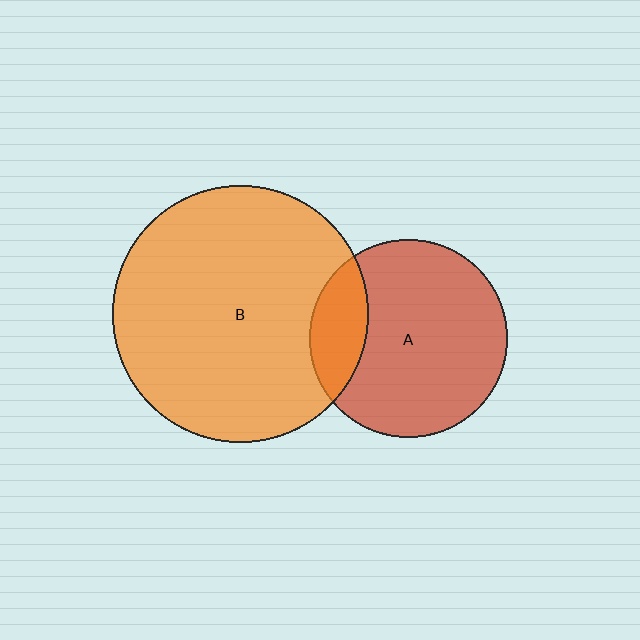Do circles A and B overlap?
Yes.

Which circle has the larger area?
Circle B (orange).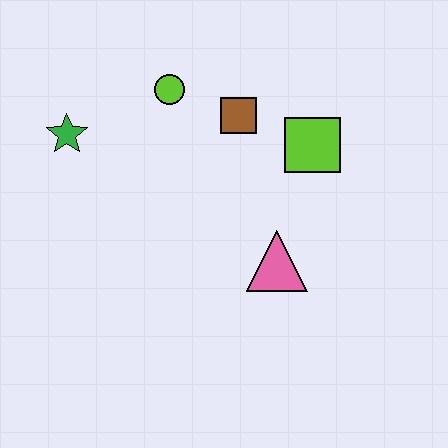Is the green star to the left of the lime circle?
Yes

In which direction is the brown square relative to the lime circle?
The brown square is to the right of the lime circle.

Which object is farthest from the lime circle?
The pink triangle is farthest from the lime circle.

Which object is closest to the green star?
The lime circle is closest to the green star.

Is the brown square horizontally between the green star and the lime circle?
No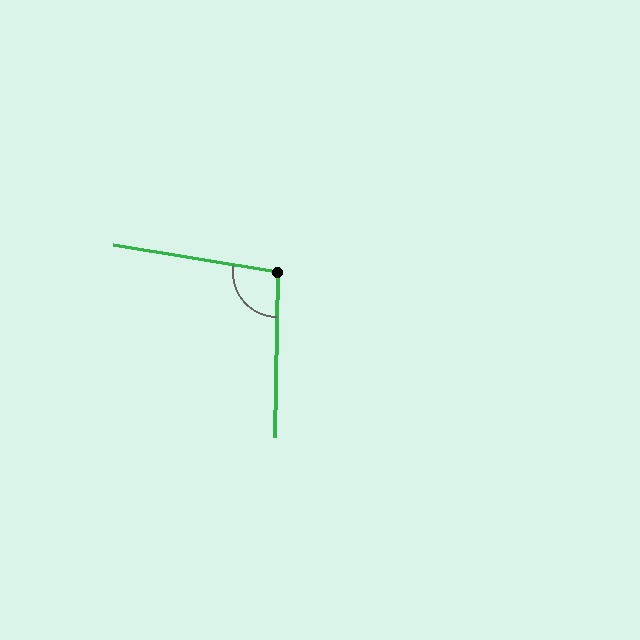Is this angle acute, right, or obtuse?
It is obtuse.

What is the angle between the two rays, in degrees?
Approximately 98 degrees.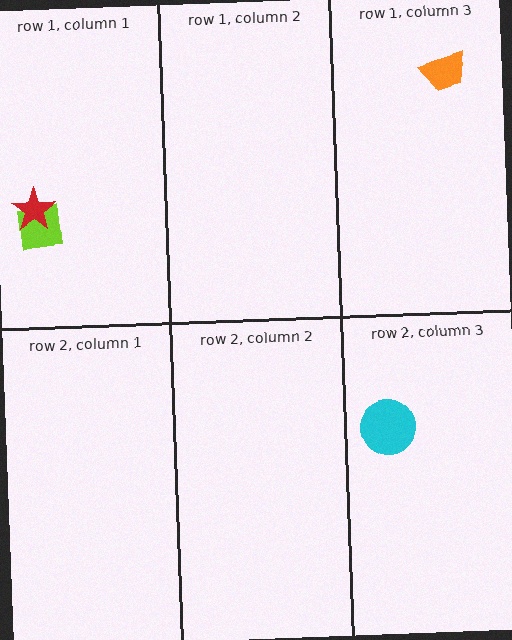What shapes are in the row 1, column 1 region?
The lime square, the red star.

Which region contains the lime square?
The row 1, column 1 region.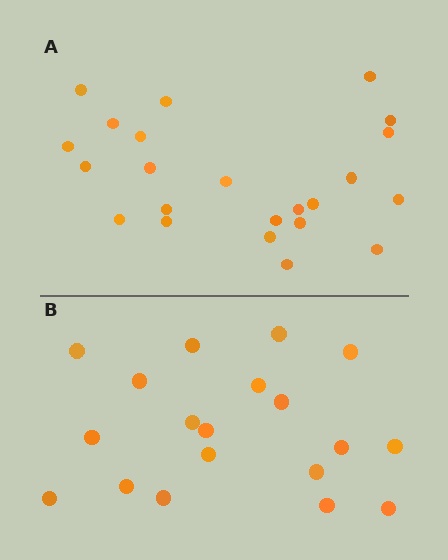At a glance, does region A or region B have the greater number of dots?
Region A (the top region) has more dots.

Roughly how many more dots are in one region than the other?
Region A has about 4 more dots than region B.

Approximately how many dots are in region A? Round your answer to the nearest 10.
About 20 dots. (The exact count is 23, which rounds to 20.)